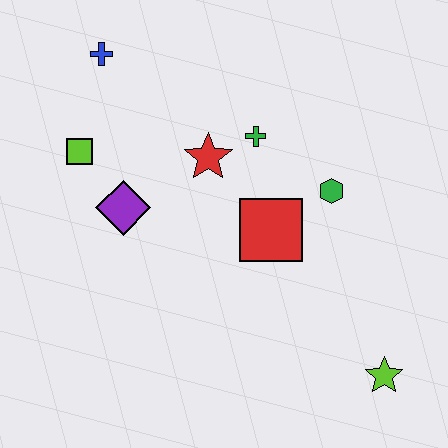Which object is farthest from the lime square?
The lime star is farthest from the lime square.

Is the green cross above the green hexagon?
Yes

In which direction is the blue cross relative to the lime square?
The blue cross is above the lime square.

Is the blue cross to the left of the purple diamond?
Yes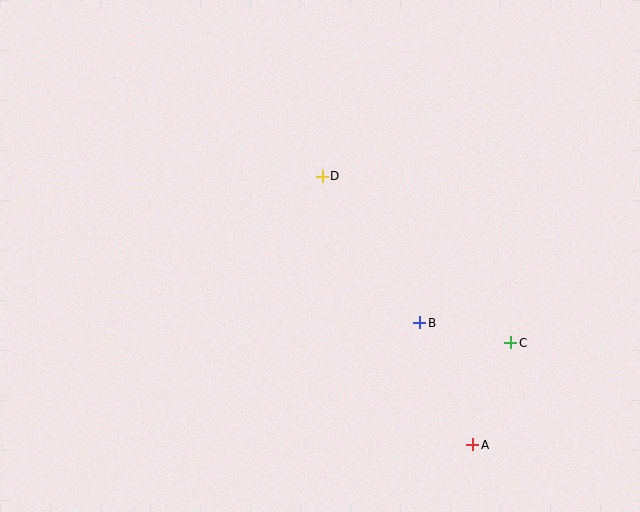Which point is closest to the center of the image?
Point D at (322, 176) is closest to the center.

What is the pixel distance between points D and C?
The distance between D and C is 251 pixels.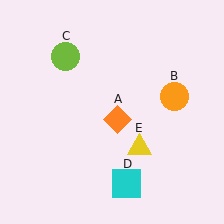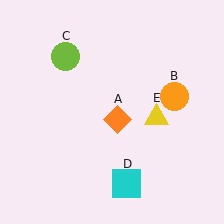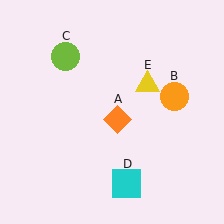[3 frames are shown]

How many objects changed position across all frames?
1 object changed position: yellow triangle (object E).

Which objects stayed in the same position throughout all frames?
Orange diamond (object A) and orange circle (object B) and lime circle (object C) and cyan square (object D) remained stationary.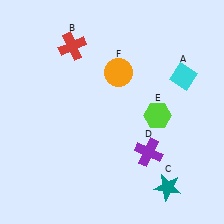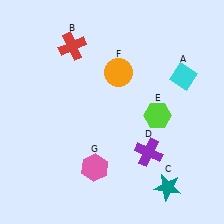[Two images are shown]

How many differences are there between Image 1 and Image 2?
There is 1 difference between the two images.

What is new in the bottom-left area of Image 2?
A pink hexagon (G) was added in the bottom-left area of Image 2.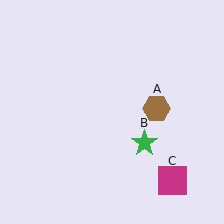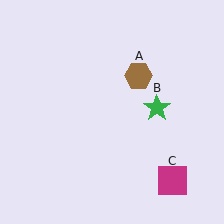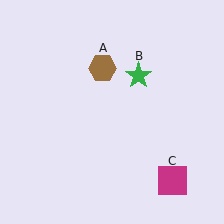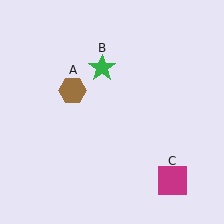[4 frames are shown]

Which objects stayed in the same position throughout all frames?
Magenta square (object C) remained stationary.